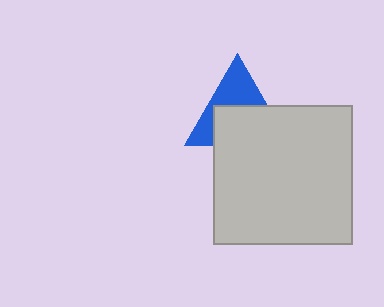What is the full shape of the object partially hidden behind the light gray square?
The partially hidden object is a blue triangle.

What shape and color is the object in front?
The object in front is a light gray square.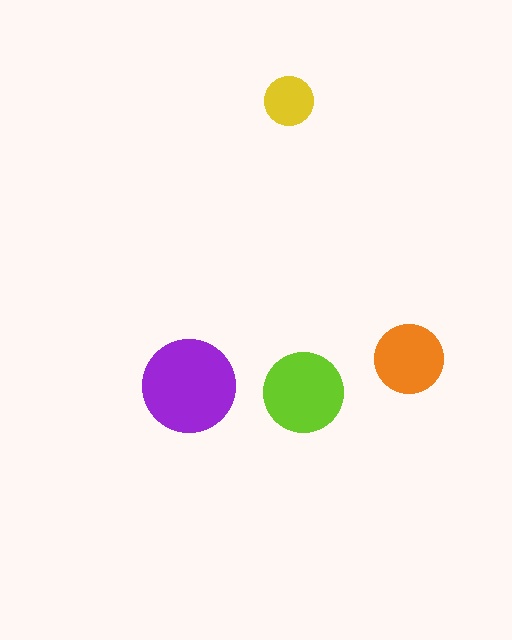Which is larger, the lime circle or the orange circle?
The lime one.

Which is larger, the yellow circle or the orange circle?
The orange one.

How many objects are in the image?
There are 4 objects in the image.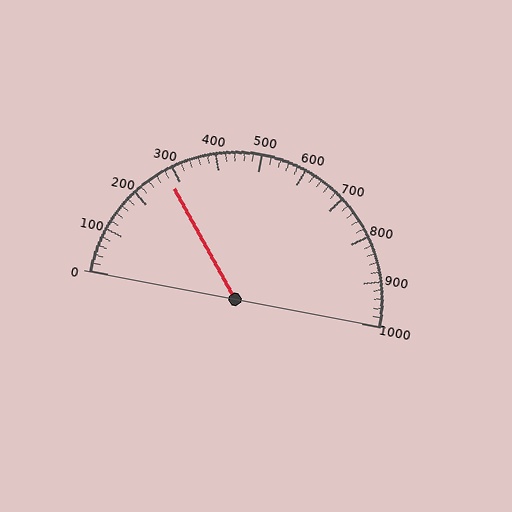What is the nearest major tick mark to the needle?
The nearest major tick mark is 300.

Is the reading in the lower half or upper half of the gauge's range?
The reading is in the lower half of the range (0 to 1000).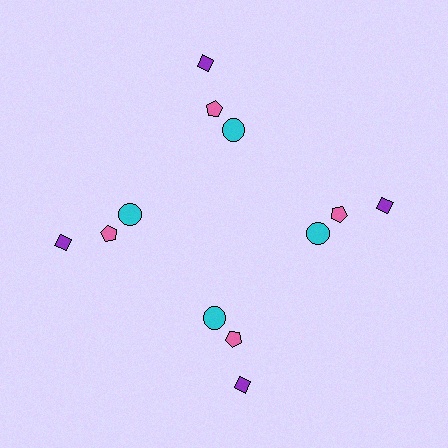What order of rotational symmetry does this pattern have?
This pattern has 4-fold rotational symmetry.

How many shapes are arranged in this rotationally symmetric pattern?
There are 12 shapes, arranged in 4 groups of 3.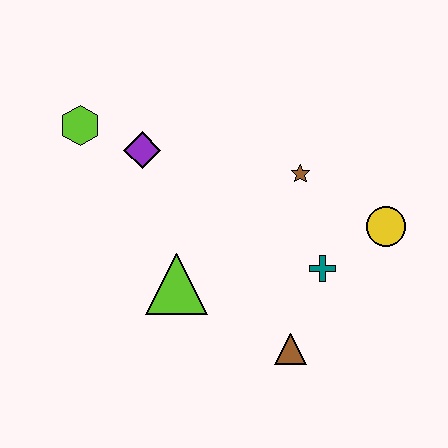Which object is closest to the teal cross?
The yellow circle is closest to the teal cross.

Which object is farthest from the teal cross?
The lime hexagon is farthest from the teal cross.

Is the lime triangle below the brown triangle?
No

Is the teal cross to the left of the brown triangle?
No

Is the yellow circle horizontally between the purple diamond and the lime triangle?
No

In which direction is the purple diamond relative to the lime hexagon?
The purple diamond is to the right of the lime hexagon.